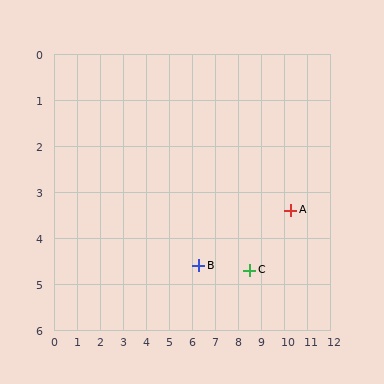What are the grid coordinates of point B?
Point B is at approximately (6.3, 4.6).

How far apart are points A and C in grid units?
Points A and C are about 2.2 grid units apart.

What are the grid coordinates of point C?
Point C is at approximately (8.5, 4.7).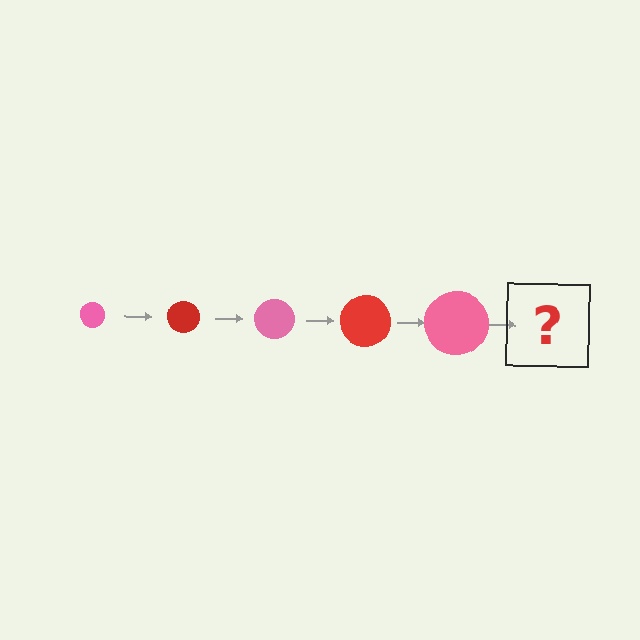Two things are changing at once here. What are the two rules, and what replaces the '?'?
The two rules are that the circle grows larger each step and the color cycles through pink and red. The '?' should be a red circle, larger than the previous one.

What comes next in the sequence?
The next element should be a red circle, larger than the previous one.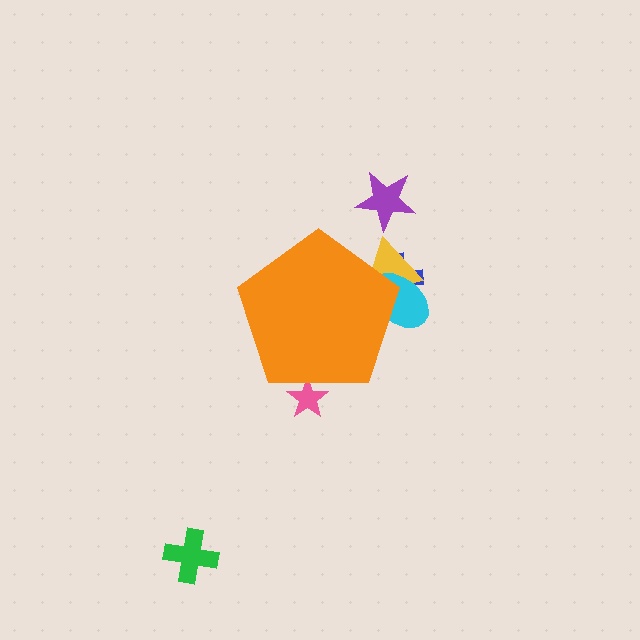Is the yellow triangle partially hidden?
Yes, the yellow triangle is partially hidden behind the orange pentagon.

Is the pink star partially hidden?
Yes, the pink star is partially hidden behind the orange pentagon.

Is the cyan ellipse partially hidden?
Yes, the cyan ellipse is partially hidden behind the orange pentagon.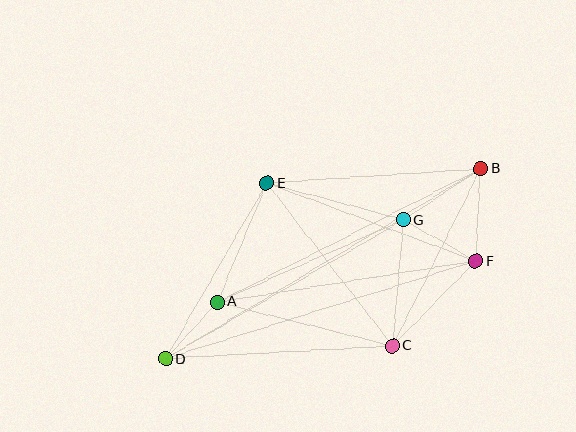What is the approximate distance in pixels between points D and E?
The distance between D and E is approximately 203 pixels.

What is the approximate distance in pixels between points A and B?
The distance between A and B is approximately 295 pixels.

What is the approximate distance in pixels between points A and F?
The distance between A and F is approximately 262 pixels.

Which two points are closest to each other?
Points A and D are closest to each other.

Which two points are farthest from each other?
Points B and D are farthest from each other.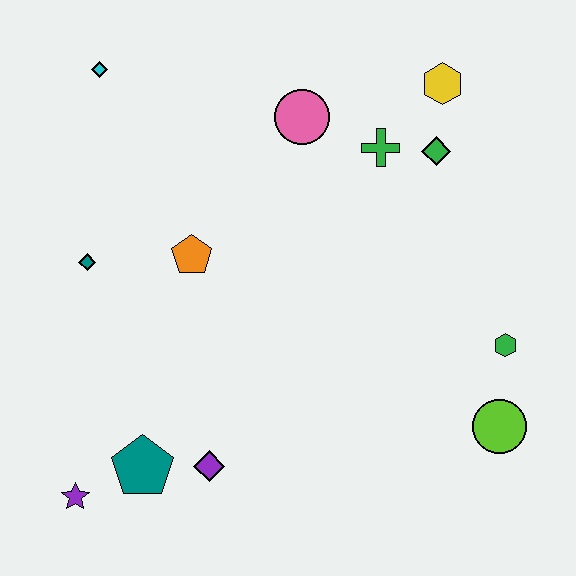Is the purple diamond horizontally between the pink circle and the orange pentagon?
Yes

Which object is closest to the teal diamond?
The orange pentagon is closest to the teal diamond.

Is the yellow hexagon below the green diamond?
No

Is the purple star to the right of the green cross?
No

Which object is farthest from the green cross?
The purple star is farthest from the green cross.